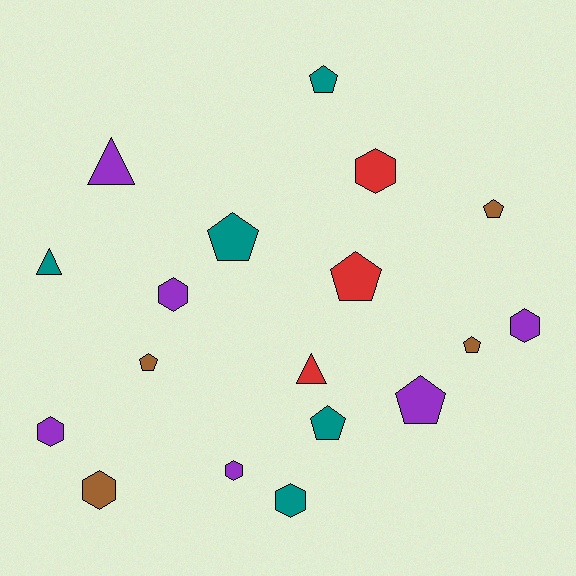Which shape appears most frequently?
Pentagon, with 8 objects.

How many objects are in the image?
There are 18 objects.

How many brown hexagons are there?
There is 1 brown hexagon.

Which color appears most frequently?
Purple, with 6 objects.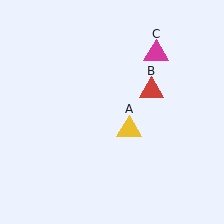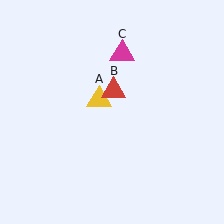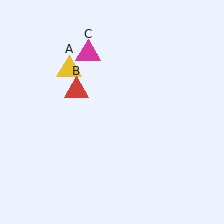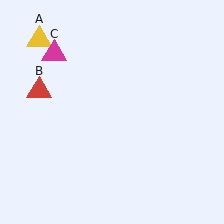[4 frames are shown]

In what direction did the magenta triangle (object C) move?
The magenta triangle (object C) moved left.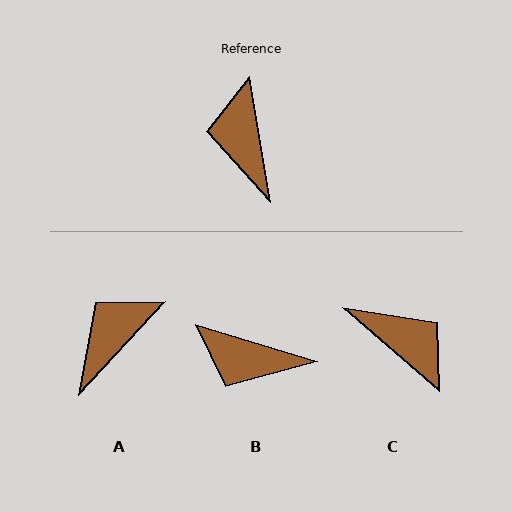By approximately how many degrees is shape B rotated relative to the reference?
Approximately 64 degrees counter-clockwise.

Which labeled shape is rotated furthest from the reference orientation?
C, about 140 degrees away.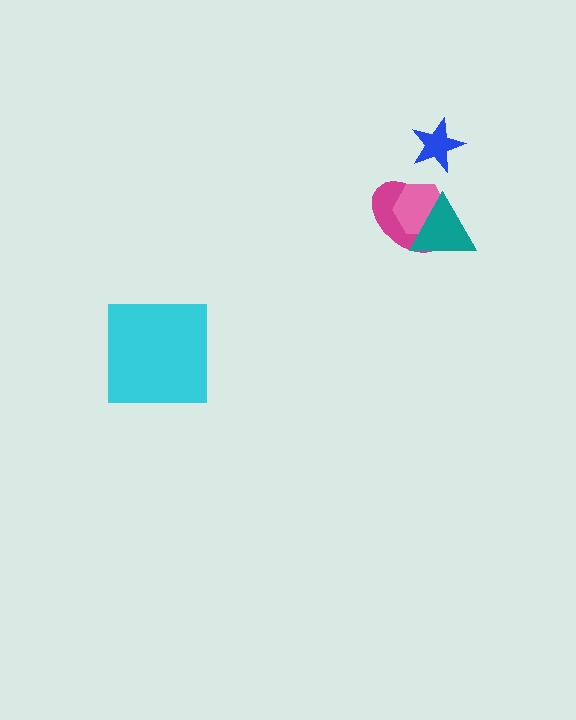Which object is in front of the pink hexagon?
The teal triangle is in front of the pink hexagon.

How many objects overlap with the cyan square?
0 objects overlap with the cyan square.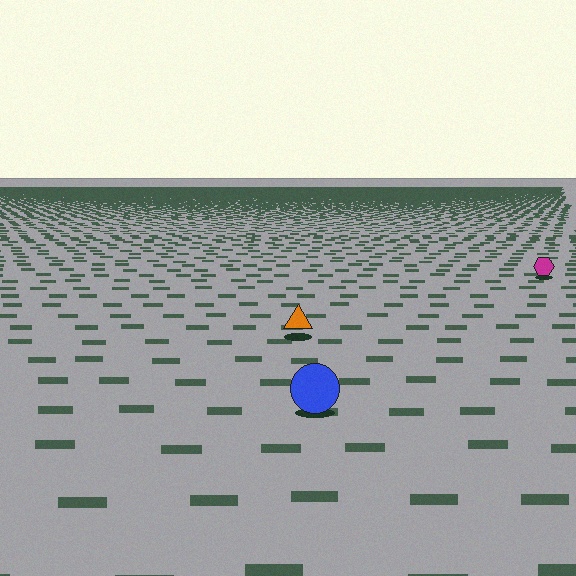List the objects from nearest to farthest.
From nearest to farthest: the blue circle, the orange triangle, the magenta hexagon.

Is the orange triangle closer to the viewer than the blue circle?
No. The blue circle is closer — you can tell from the texture gradient: the ground texture is coarser near it.